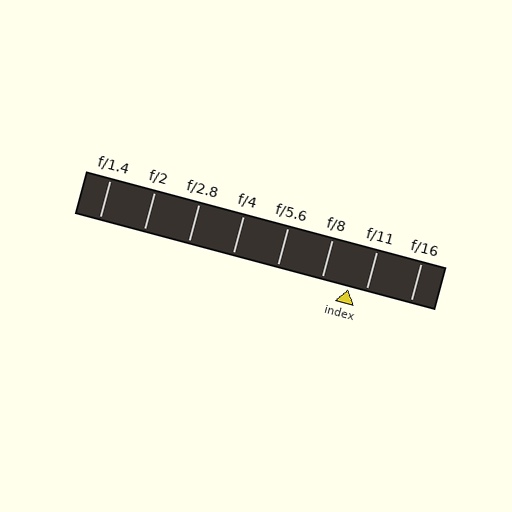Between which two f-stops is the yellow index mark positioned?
The index mark is between f/8 and f/11.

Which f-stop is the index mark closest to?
The index mark is closest to f/11.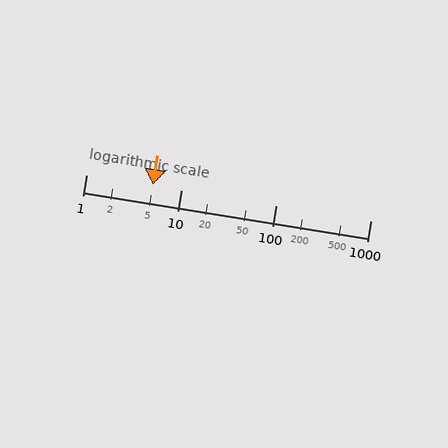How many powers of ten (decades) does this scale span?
The scale spans 3 decades, from 1 to 1000.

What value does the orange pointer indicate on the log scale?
The pointer indicates approximately 5.1.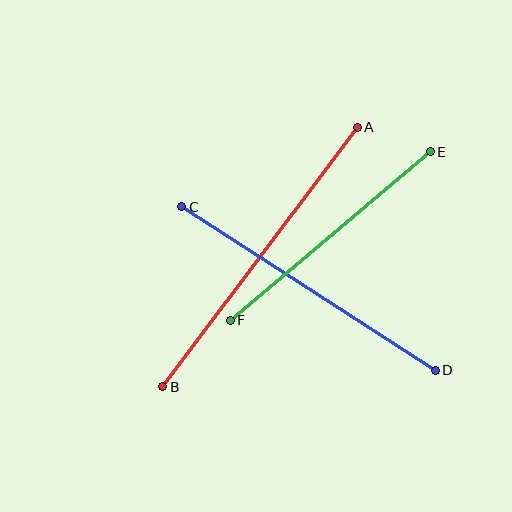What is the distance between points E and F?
The distance is approximately 262 pixels.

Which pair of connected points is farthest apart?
Points A and B are farthest apart.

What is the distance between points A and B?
The distance is approximately 324 pixels.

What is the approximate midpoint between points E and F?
The midpoint is at approximately (330, 236) pixels.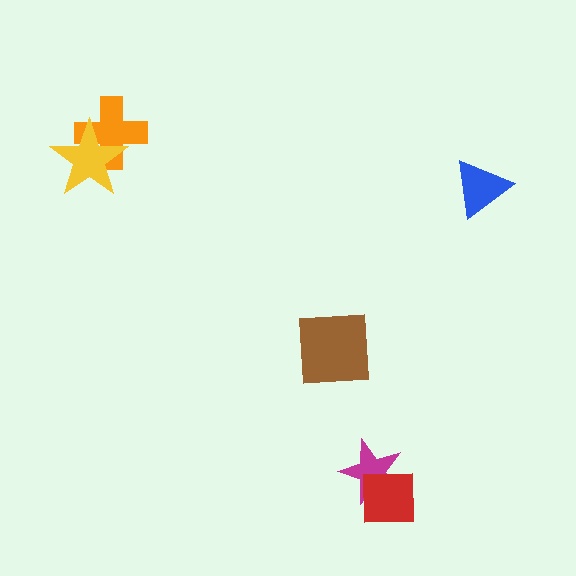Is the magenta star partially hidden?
Yes, it is partially covered by another shape.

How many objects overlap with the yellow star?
1 object overlaps with the yellow star.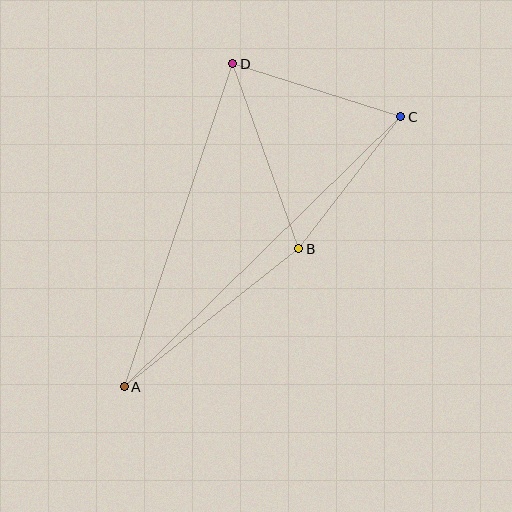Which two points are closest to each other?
Points B and C are closest to each other.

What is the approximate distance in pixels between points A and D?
The distance between A and D is approximately 341 pixels.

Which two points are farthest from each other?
Points A and C are farthest from each other.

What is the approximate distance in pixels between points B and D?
The distance between B and D is approximately 197 pixels.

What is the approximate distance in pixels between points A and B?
The distance between A and B is approximately 222 pixels.